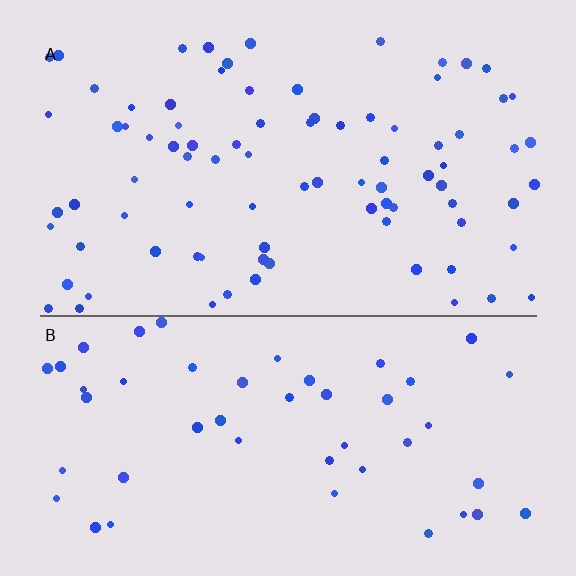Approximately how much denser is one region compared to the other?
Approximately 1.7× — region A over region B.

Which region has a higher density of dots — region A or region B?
A (the top).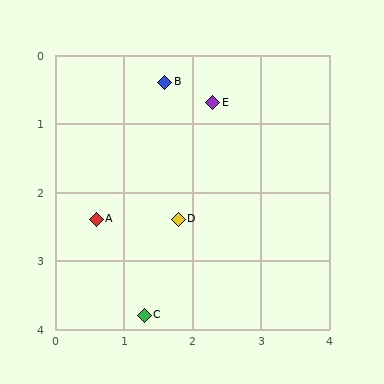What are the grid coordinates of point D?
Point D is at approximately (1.8, 2.4).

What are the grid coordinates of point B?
Point B is at approximately (1.6, 0.4).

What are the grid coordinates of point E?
Point E is at approximately (2.3, 0.7).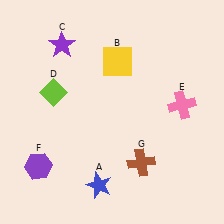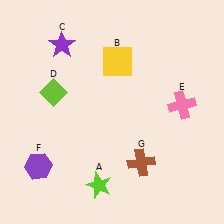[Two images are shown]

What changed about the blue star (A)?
In Image 1, A is blue. In Image 2, it changed to lime.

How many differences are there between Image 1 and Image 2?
There is 1 difference between the two images.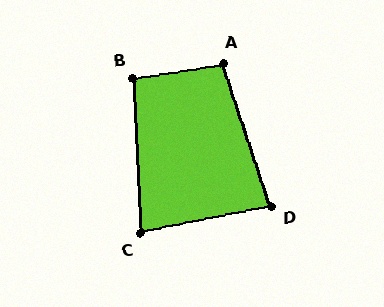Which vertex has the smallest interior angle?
C, at approximately 81 degrees.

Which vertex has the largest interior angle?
A, at approximately 99 degrees.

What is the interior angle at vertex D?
Approximately 83 degrees (acute).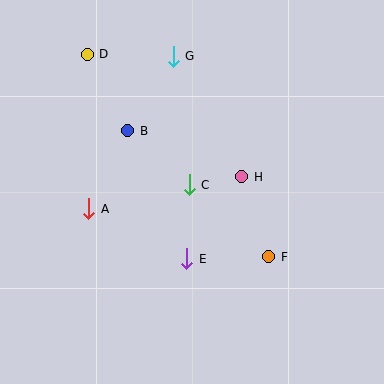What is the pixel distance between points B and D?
The distance between B and D is 87 pixels.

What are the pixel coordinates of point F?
Point F is at (269, 257).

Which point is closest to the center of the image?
Point C at (189, 185) is closest to the center.